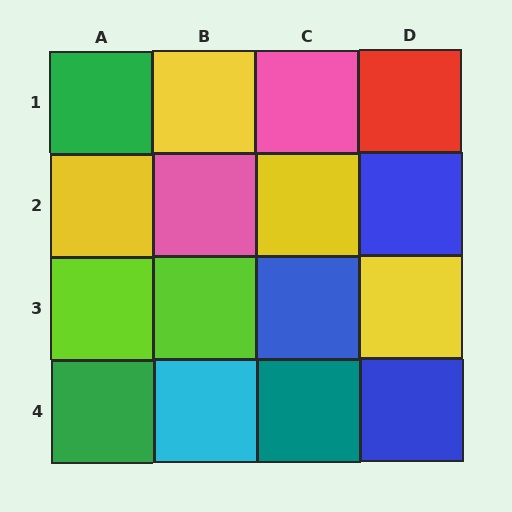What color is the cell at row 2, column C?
Yellow.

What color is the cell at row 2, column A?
Yellow.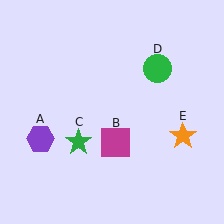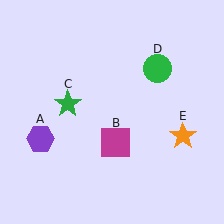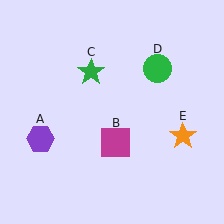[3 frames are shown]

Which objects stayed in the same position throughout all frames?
Purple hexagon (object A) and magenta square (object B) and green circle (object D) and orange star (object E) remained stationary.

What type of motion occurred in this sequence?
The green star (object C) rotated clockwise around the center of the scene.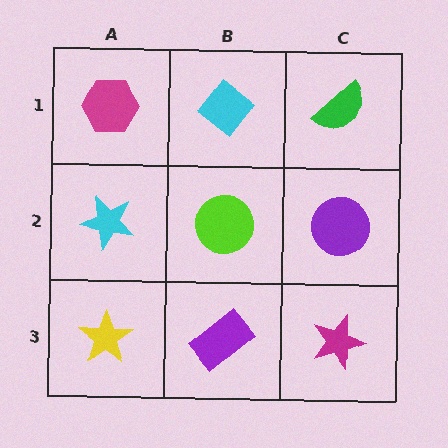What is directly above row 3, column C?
A purple circle.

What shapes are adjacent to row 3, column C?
A purple circle (row 2, column C), a purple rectangle (row 3, column B).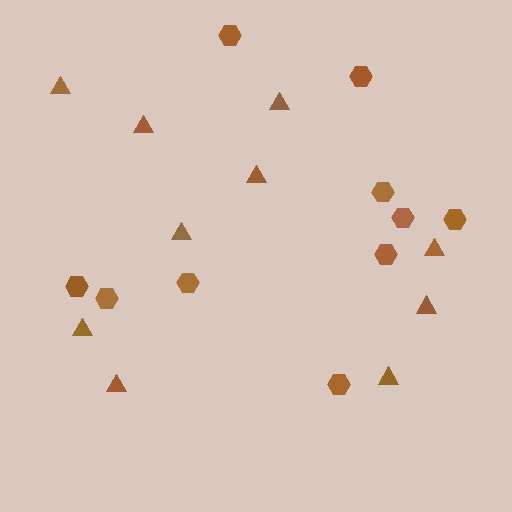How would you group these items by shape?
There are 2 groups: one group of triangles (10) and one group of hexagons (10).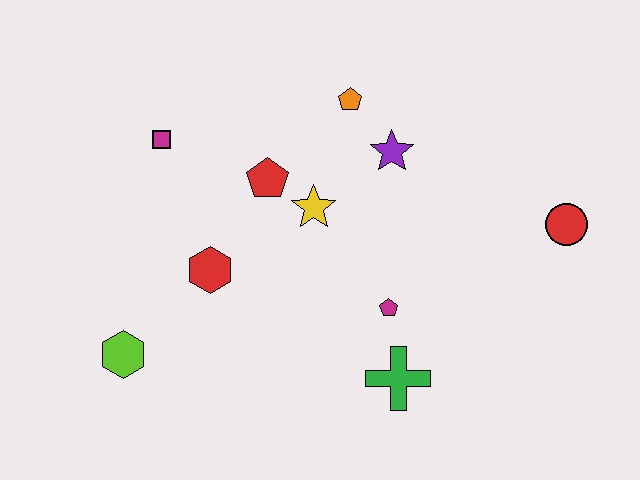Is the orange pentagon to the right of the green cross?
No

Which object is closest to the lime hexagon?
The red hexagon is closest to the lime hexagon.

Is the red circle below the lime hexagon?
No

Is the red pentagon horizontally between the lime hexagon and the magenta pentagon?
Yes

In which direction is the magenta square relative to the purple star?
The magenta square is to the left of the purple star.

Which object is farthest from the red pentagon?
The red circle is farthest from the red pentagon.